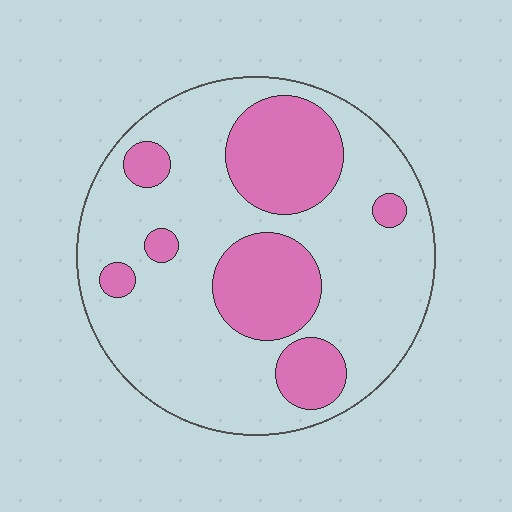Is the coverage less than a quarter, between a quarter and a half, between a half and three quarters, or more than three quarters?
Between a quarter and a half.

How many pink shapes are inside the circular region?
7.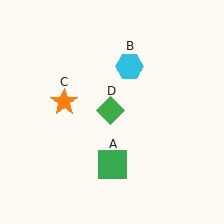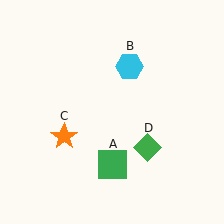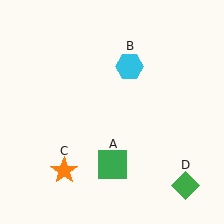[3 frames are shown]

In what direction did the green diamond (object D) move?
The green diamond (object D) moved down and to the right.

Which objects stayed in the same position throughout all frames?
Green square (object A) and cyan hexagon (object B) remained stationary.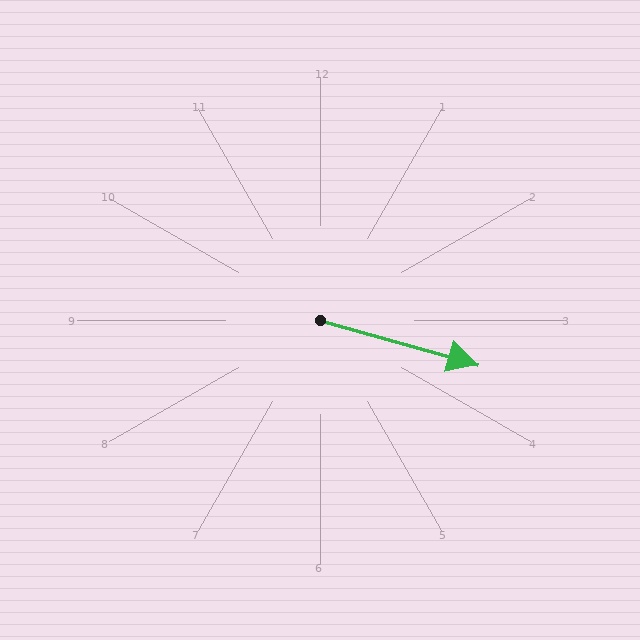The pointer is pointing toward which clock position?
Roughly 4 o'clock.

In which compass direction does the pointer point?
East.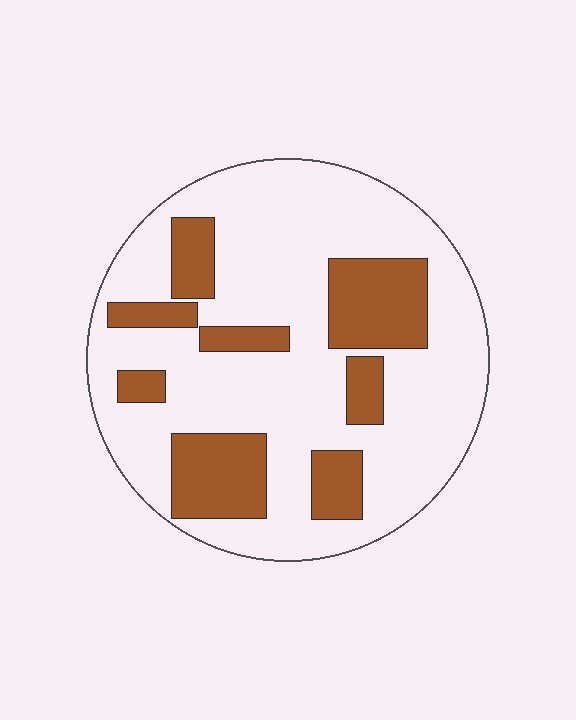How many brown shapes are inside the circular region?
8.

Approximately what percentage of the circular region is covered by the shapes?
Approximately 25%.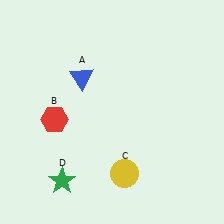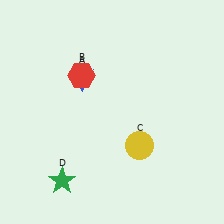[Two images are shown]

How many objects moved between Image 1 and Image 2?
2 objects moved between the two images.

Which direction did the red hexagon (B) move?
The red hexagon (B) moved up.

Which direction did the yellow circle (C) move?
The yellow circle (C) moved up.